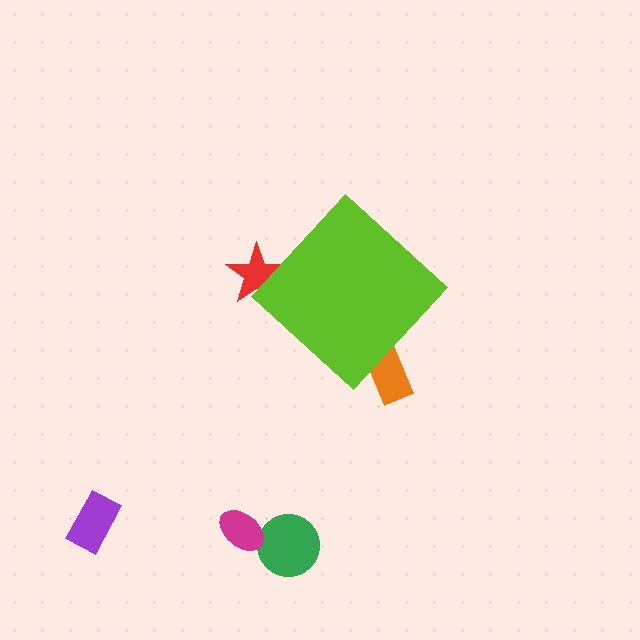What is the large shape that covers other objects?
A lime diamond.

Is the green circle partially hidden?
No, the green circle is fully visible.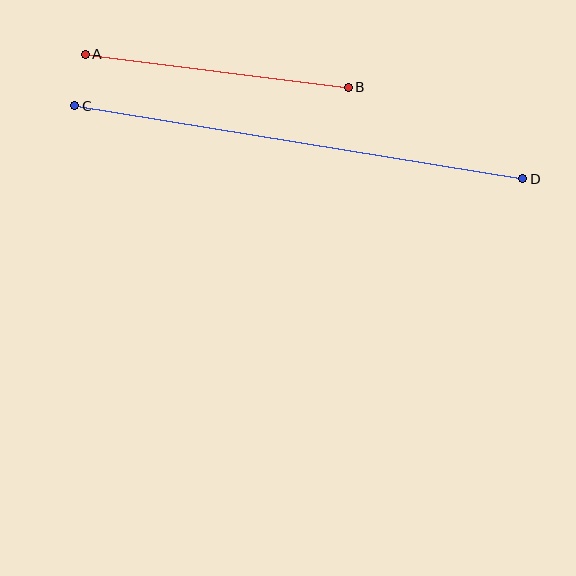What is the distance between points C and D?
The distance is approximately 454 pixels.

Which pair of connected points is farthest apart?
Points C and D are farthest apart.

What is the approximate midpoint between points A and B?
The midpoint is at approximately (217, 71) pixels.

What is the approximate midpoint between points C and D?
The midpoint is at approximately (299, 142) pixels.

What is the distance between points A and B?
The distance is approximately 265 pixels.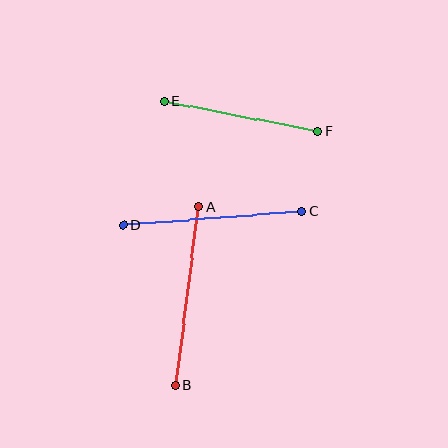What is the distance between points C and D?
The distance is approximately 179 pixels.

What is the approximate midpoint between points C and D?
The midpoint is at approximately (212, 218) pixels.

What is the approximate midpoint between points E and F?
The midpoint is at approximately (241, 116) pixels.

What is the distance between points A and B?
The distance is approximately 180 pixels.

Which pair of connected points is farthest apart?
Points A and B are farthest apart.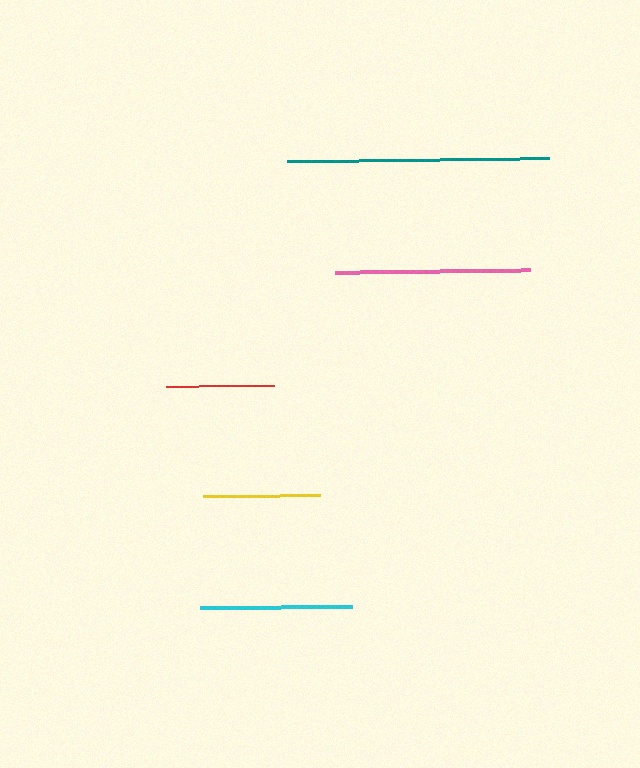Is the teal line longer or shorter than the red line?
The teal line is longer than the red line.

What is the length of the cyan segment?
The cyan segment is approximately 152 pixels long.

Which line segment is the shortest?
The red line is the shortest at approximately 108 pixels.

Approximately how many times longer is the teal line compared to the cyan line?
The teal line is approximately 1.7 times the length of the cyan line.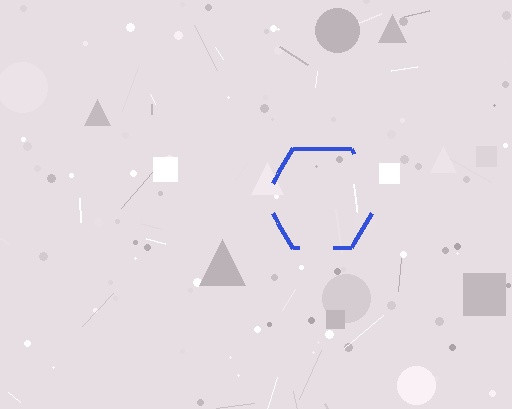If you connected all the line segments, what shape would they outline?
They would outline a hexagon.